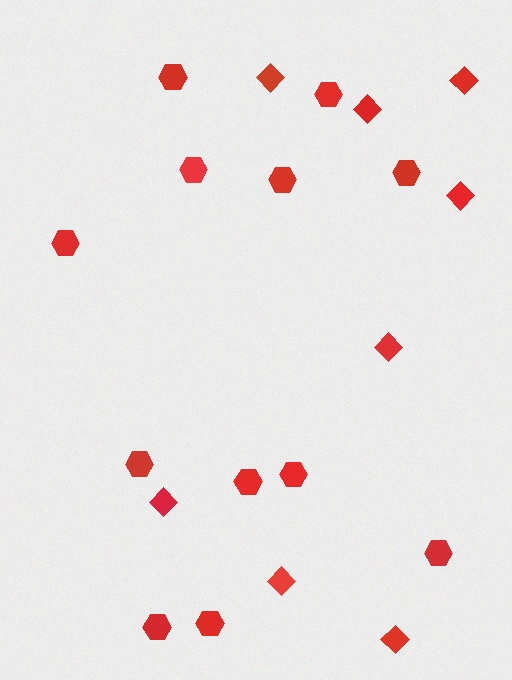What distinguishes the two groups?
There are 2 groups: one group of hexagons (12) and one group of diamonds (8).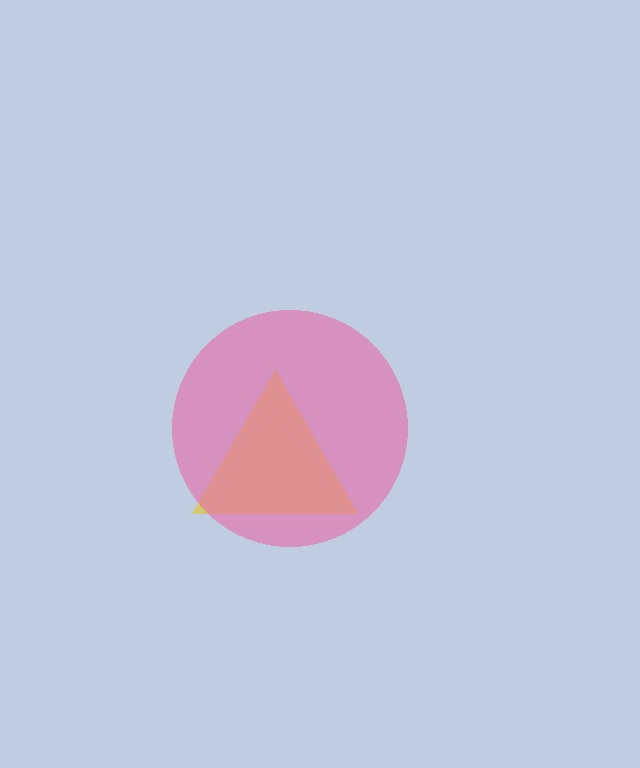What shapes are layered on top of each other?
The layered shapes are: a yellow triangle, a pink circle.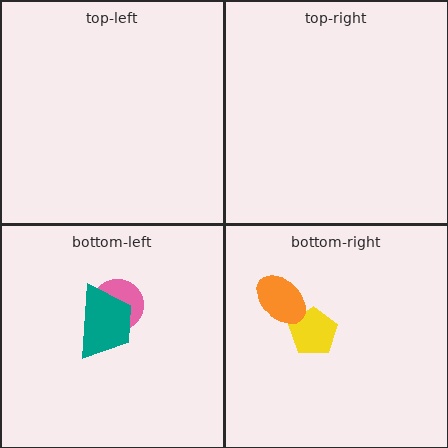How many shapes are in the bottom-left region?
2.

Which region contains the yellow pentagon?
The bottom-right region.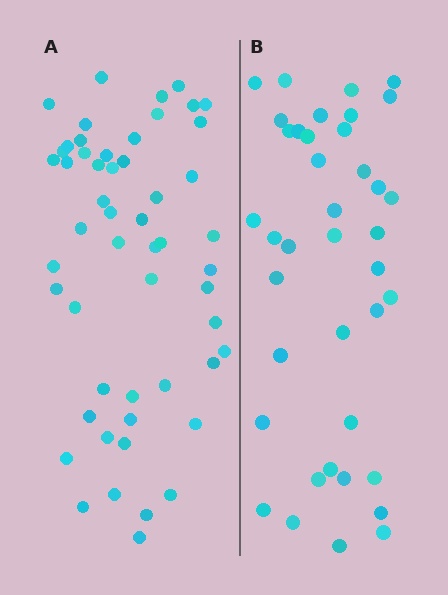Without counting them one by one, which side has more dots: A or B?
Region A (the left region) has more dots.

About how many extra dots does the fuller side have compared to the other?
Region A has approximately 15 more dots than region B.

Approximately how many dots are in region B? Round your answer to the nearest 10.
About 40 dots. (The exact count is 39, which rounds to 40.)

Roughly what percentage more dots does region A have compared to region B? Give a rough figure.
About 35% more.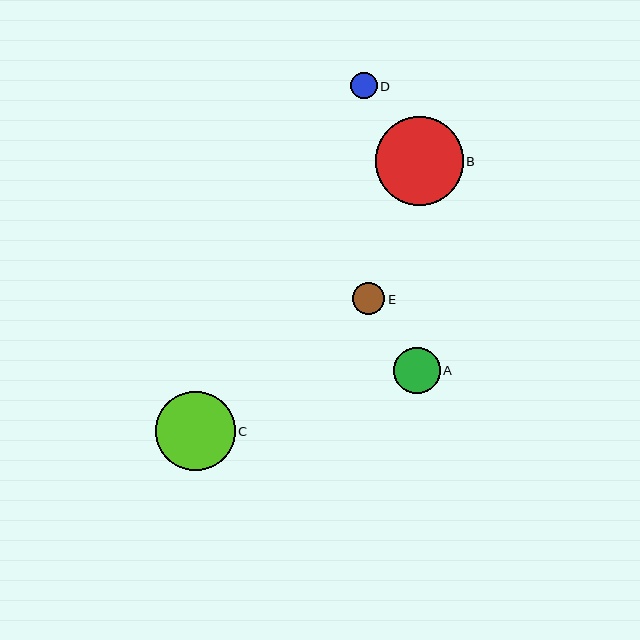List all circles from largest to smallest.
From largest to smallest: B, C, A, E, D.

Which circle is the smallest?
Circle D is the smallest with a size of approximately 27 pixels.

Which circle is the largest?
Circle B is the largest with a size of approximately 88 pixels.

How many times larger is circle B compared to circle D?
Circle B is approximately 3.3 times the size of circle D.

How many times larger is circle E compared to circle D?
Circle E is approximately 1.2 times the size of circle D.